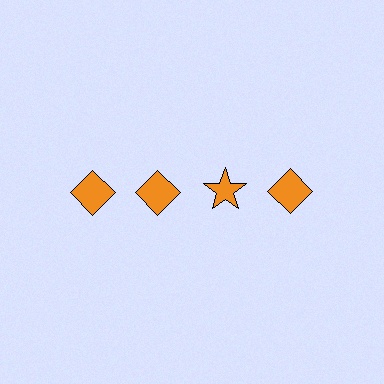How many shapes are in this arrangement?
There are 4 shapes arranged in a grid pattern.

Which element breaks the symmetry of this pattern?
The orange star in the top row, center column breaks the symmetry. All other shapes are orange diamonds.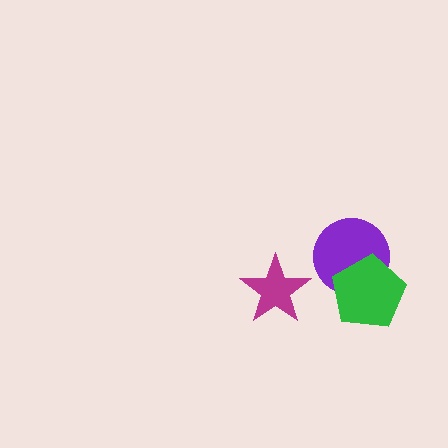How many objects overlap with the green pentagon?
1 object overlaps with the green pentagon.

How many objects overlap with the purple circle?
1 object overlaps with the purple circle.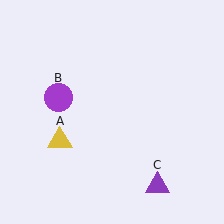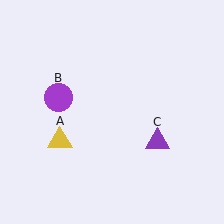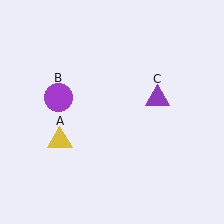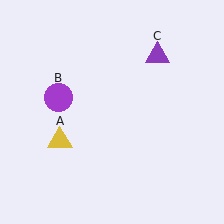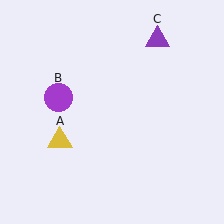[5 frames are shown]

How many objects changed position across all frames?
1 object changed position: purple triangle (object C).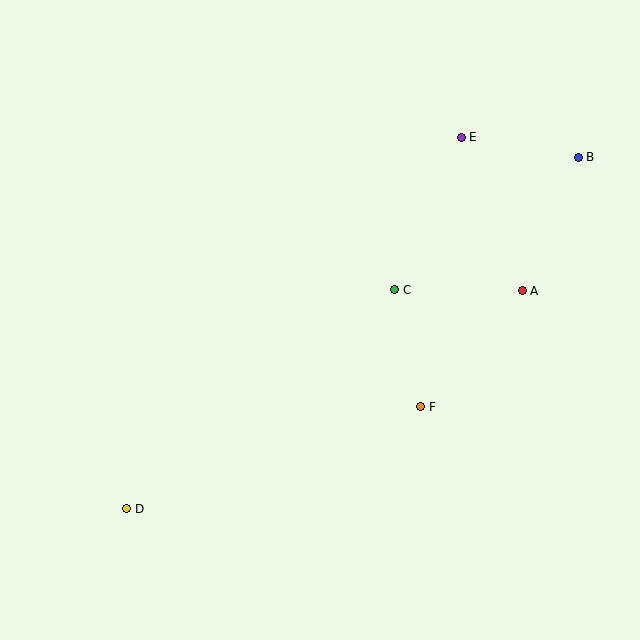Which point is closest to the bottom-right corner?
Point F is closest to the bottom-right corner.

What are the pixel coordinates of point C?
Point C is at (395, 290).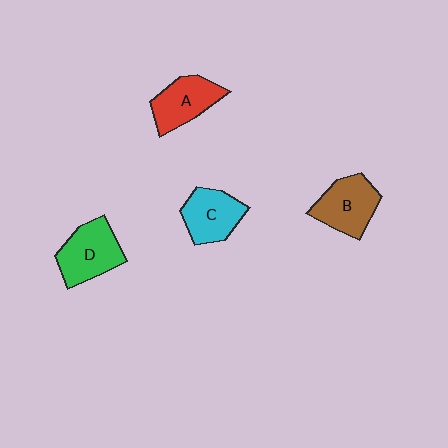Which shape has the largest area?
Shape D (green).